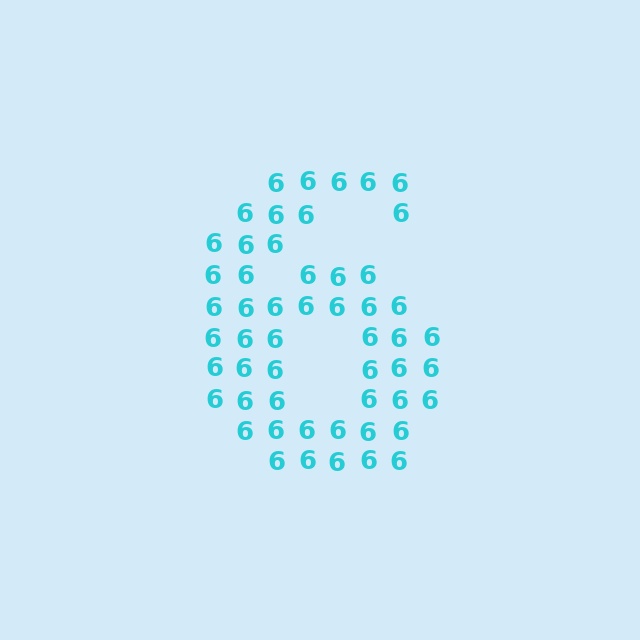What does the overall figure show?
The overall figure shows the digit 6.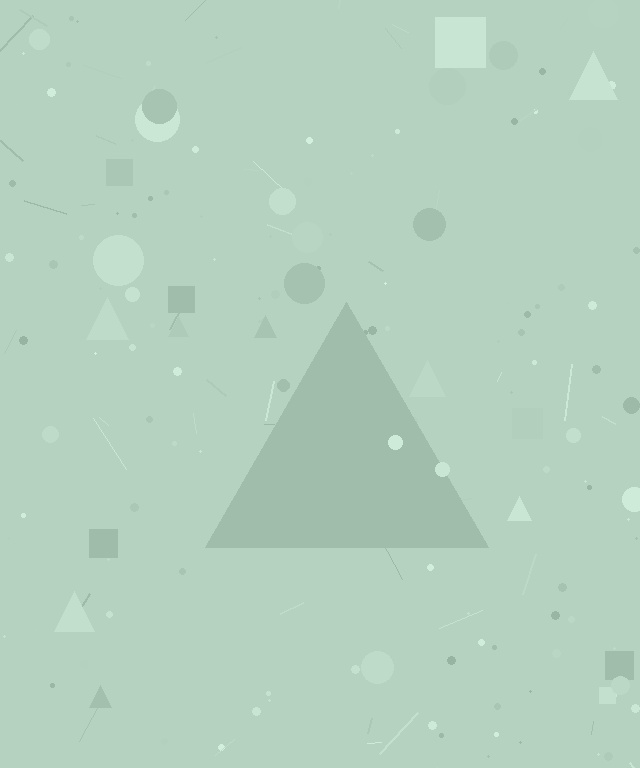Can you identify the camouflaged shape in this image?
The camouflaged shape is a triangle.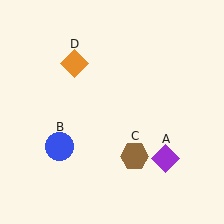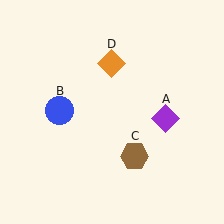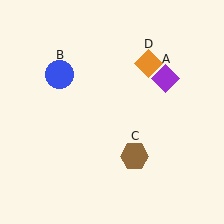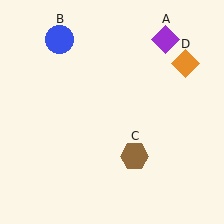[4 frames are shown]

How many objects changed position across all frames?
3 objects changed position: purple diamond (object A), blue circle (object B), orange diamond (object D).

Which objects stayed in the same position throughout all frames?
Brown hexagon (object C) remained stationary.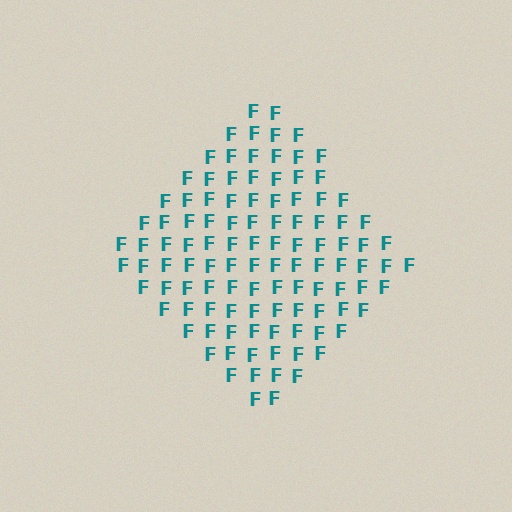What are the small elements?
The small elements are letter F's.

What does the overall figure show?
The overall figure shows a diamond.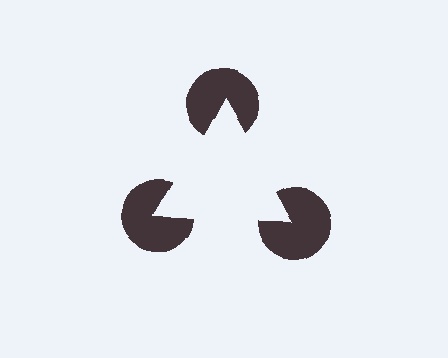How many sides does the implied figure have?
3 sides.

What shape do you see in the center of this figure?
An illusory triangle — its edges are inferred from the aligned wedge cuts in the pac-man discs, not physically drawn.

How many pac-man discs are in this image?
There are 3 — one at each vertex of the illusory triangle.